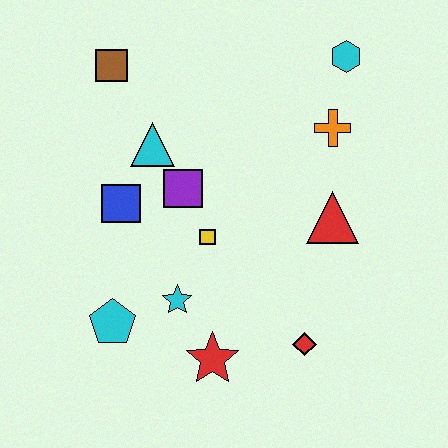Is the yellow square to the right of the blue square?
Yes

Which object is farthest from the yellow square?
The cyan hexagon is farthest from the yellow square.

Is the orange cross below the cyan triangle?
No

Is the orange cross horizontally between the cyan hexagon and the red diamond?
Yes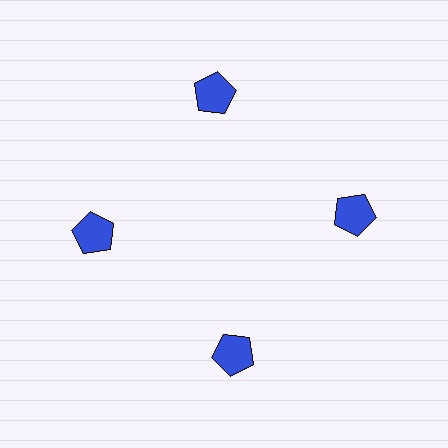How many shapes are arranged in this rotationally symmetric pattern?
There are 4 shapes, arranged in 4 groups of 1.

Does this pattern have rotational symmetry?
Yes, this pattern has 4-fold rotational symmetry. It looks the same after rotating 90 degrees around the center.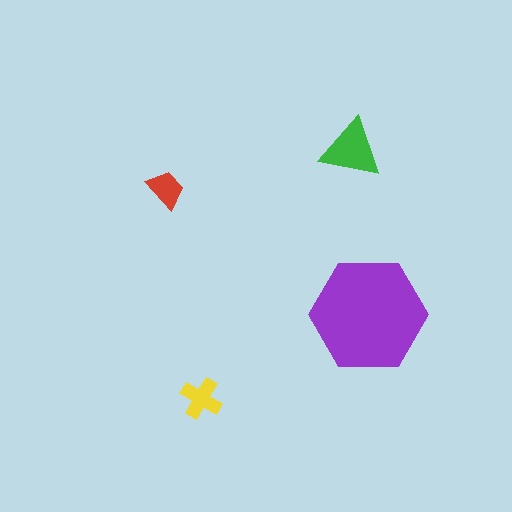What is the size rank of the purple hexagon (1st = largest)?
1st.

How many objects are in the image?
There are 4 objects in the image.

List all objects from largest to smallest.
The purple hexagon, the green triangle, the yellow cross, the red trapezoid.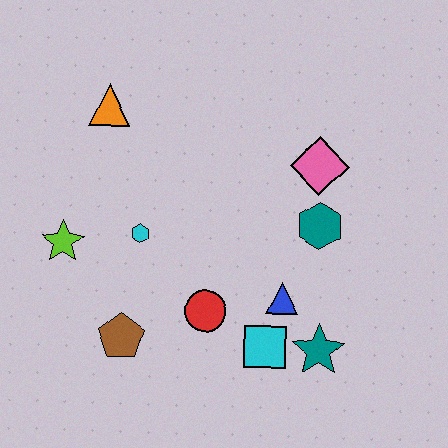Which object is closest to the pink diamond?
The teal hexagon is closest to the pink diamond.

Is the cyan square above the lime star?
No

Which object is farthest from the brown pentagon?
The pink diamond is farthest from the brown pentagon.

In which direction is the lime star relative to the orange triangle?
The lime star is below the orange triangle.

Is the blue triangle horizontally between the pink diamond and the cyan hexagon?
Yes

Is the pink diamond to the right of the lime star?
Yes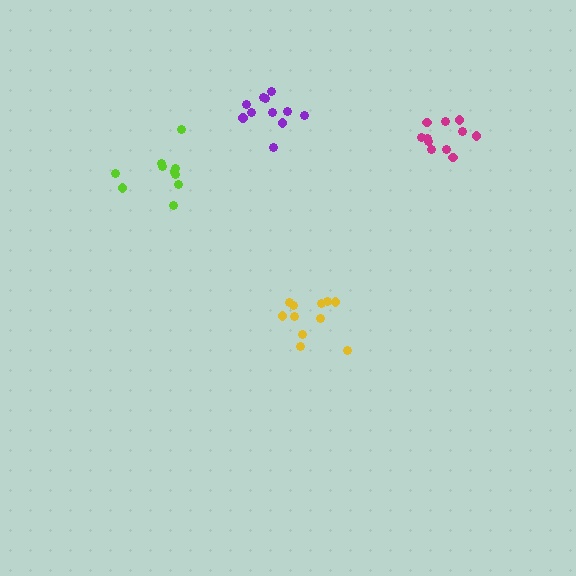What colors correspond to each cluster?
The clusters are colored: purple, lime, yellow, magenta.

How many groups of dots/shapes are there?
There are 4 groups.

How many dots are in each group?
Group 1: 11 dots, Group 2: 11 dots, Group 3: 11 dots, Group 4: 11 dots (44 total).